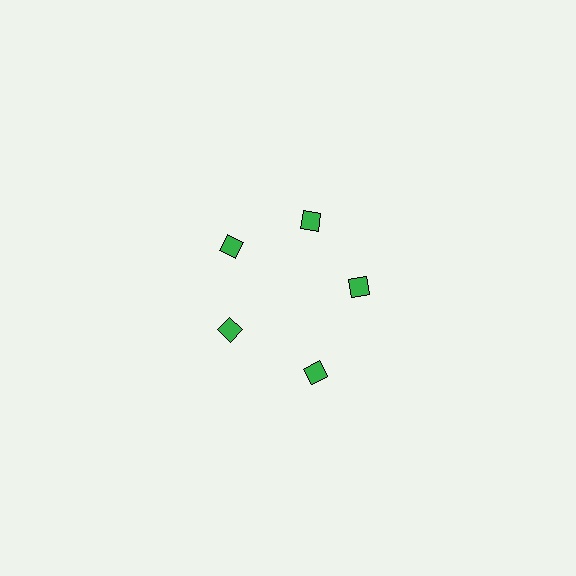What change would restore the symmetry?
The symmetry would be restored by moving it inward, back onto the ring so that all 5 diamonds sit at equal angles and equal distance from the center.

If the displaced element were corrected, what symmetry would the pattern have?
It would have 5-fold rotational symmetry — the pattern would map onto itself every 72 degrees.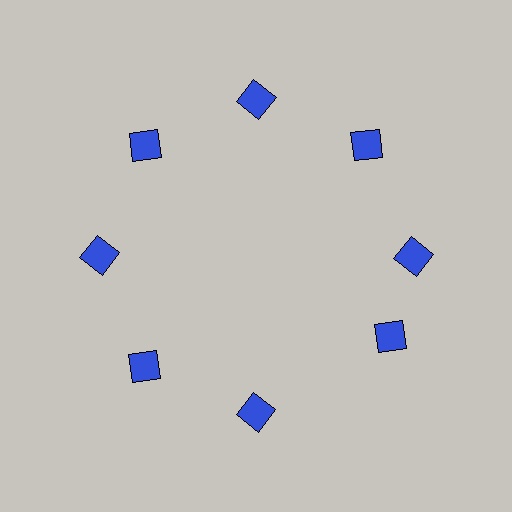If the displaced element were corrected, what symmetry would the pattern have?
It would have 8-fold rotational symmetry — the pattern would map onto itself every 45 degrees.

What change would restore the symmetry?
The symmetry would be restored by rotating it back into even spacing with its neighbors so that all 8 squares sit at equal angles and equal distance from the center.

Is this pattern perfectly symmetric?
No. The 8 blue squares are arranged in a ring, but one element near the 4 o'clock position is rotated out of alignment along the ring, breaking the 8-fold rotational symmetry.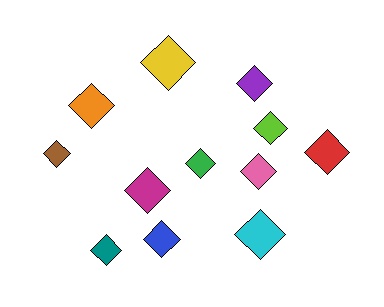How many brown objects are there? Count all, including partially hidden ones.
There is 1 brown object.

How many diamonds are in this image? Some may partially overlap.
There are 12 diamonds.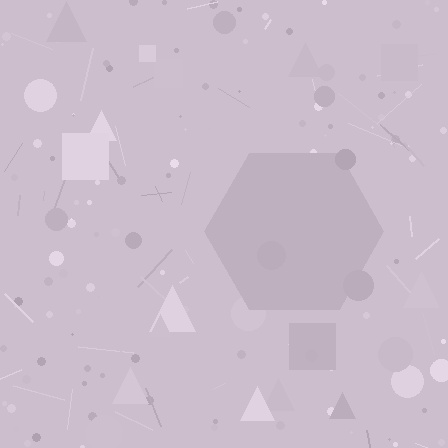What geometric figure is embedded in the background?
A hexagon is embedded in the background.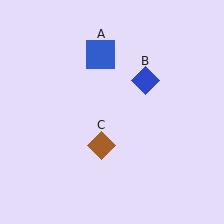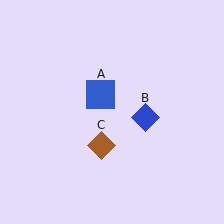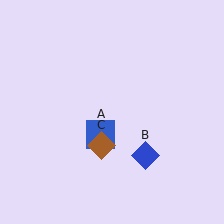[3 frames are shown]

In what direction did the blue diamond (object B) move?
The blue diamond (object B) moved down.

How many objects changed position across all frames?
2 objects changed position: blue square (object A), blue diamond (object B).